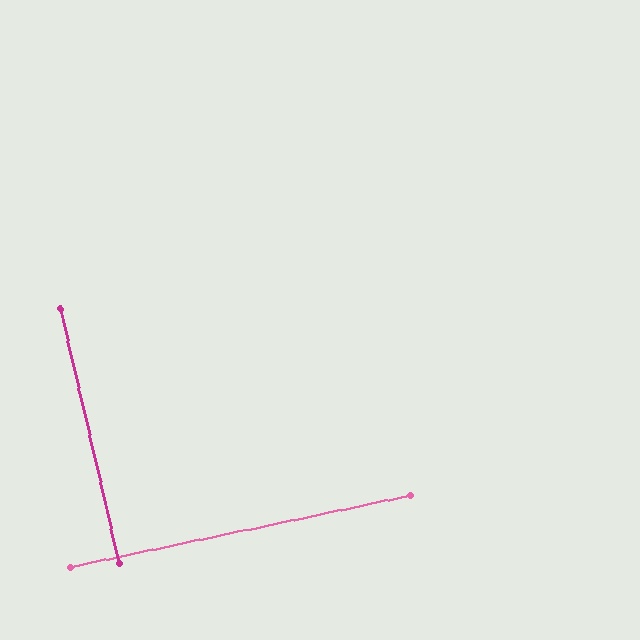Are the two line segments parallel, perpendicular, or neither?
Perpendicular — they meet at approximately 89°.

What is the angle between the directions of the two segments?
Approximately 89 degrees.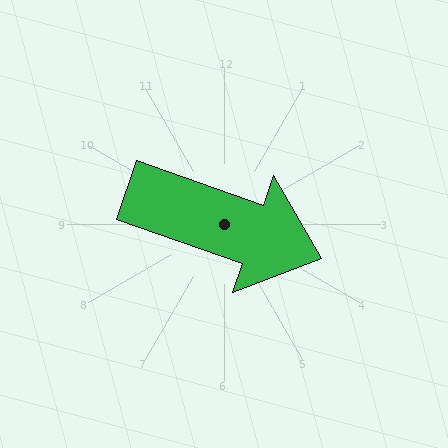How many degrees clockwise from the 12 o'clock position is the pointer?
Approximately 109 degrees.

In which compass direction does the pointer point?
East.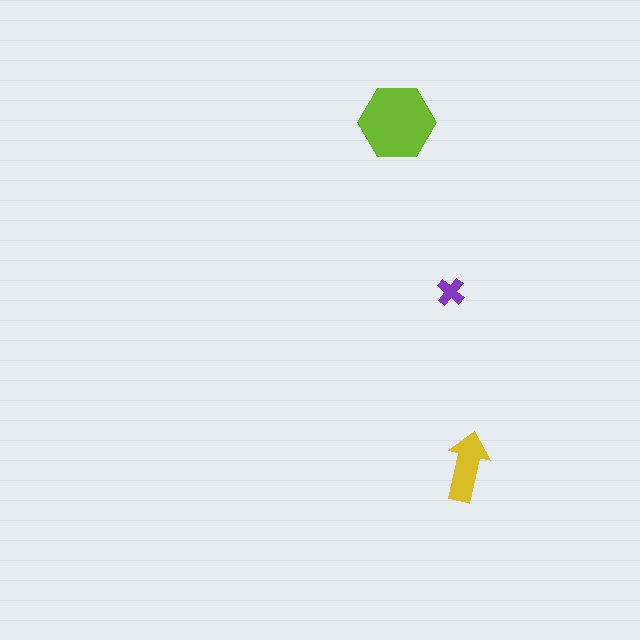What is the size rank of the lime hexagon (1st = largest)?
1st.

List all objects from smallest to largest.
The purple cross, the yellow arrow, the lime hexagon.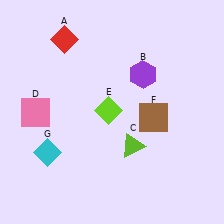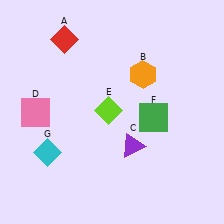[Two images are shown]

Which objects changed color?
B changed from purple to orange. C changed from lime to purple. F changed from brown to green.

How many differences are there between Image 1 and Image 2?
There are 3 differences between the two images.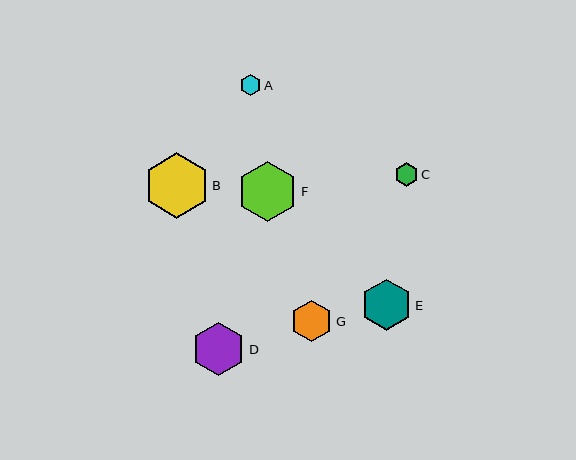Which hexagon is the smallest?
Hexagon A is the smallest with a size of approximately 21 pixels.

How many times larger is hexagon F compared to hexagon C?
Hexagon F is approximately 2.6 times the size of hexagon C.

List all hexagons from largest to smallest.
From largest to smallest: B, F, D, E, G, C, A.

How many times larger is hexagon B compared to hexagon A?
Hexagon B is approximately 3.1 times the size of hexagon A.